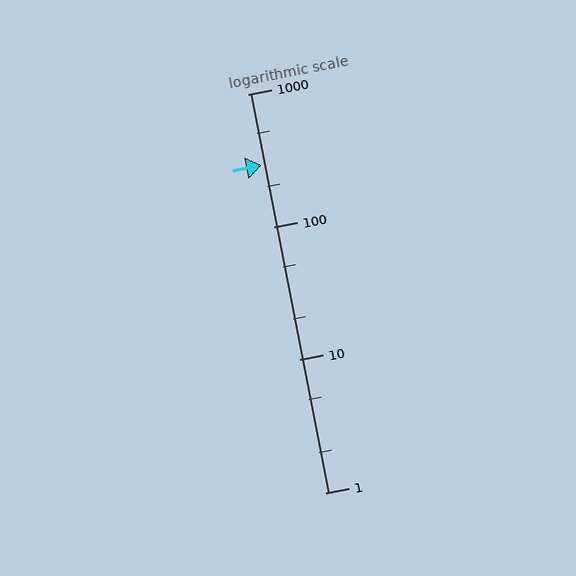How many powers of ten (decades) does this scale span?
The scale spans 3 decades, from 1 to 1000.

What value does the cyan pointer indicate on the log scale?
The pointer indicates approximately 290.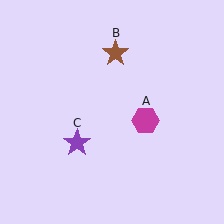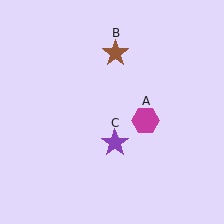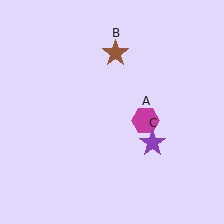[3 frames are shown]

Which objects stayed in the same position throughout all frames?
Magenta hexagon (object A) and brown star (object B) remained stationary.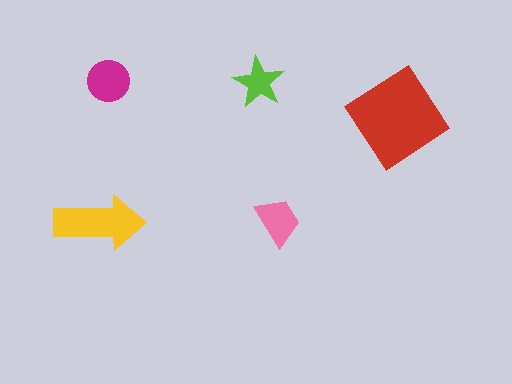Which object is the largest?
The red diamond.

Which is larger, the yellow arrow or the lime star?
The yellow arrow.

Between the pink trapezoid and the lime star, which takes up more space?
The pink trapezoid.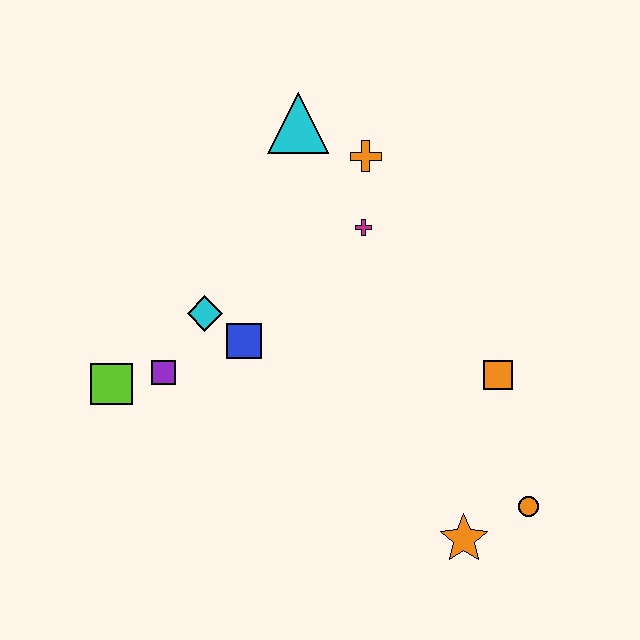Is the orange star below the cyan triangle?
Yes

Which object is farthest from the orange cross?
The orange star is farthest from the orange cross.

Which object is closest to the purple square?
The lime square is closest to the purple square.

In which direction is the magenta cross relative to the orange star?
The magenta cross is above the orange star.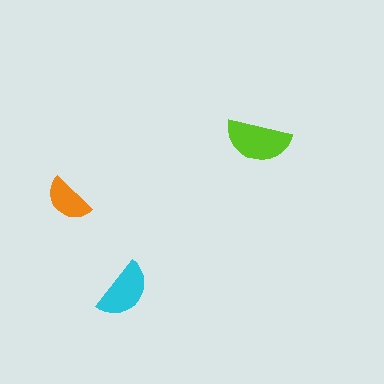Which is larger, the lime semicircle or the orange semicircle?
The lime one.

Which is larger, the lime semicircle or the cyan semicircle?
The lime one.